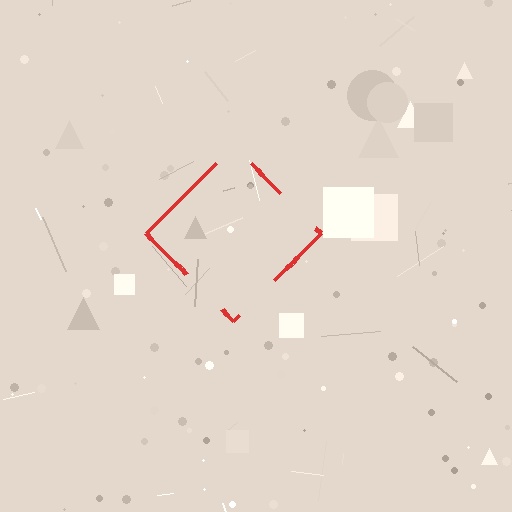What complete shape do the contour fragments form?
The contour fragments form a diamond.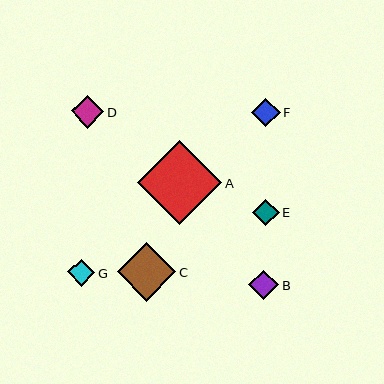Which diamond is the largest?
Diamond A is the largest with a size of approximately 84 pixels.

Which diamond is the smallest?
Diamond E is the smallest with a size of approximately 26 pixels.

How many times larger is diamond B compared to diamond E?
Diamond B is approximately 1.1 times the size of diamond E.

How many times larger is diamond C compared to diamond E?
Diamond C is approximately 2.2 times the size of diamond E.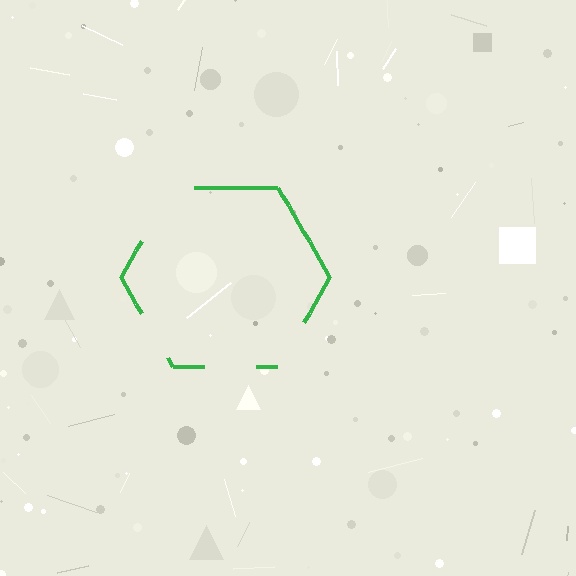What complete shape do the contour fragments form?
The contour fragments form a hexagon.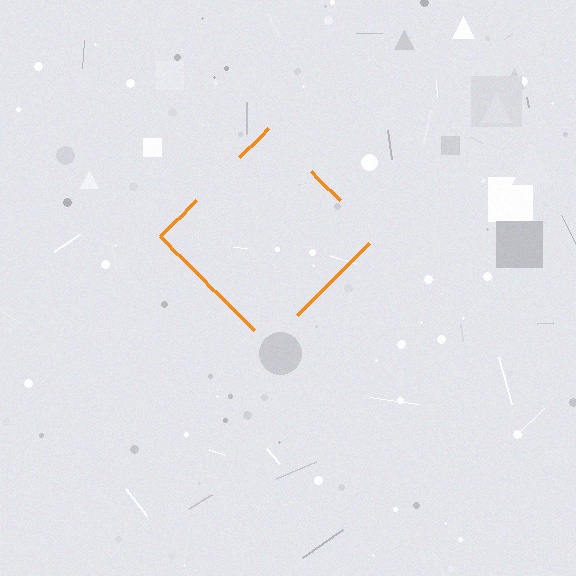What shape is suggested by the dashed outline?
The dashed outline suggests a diamond.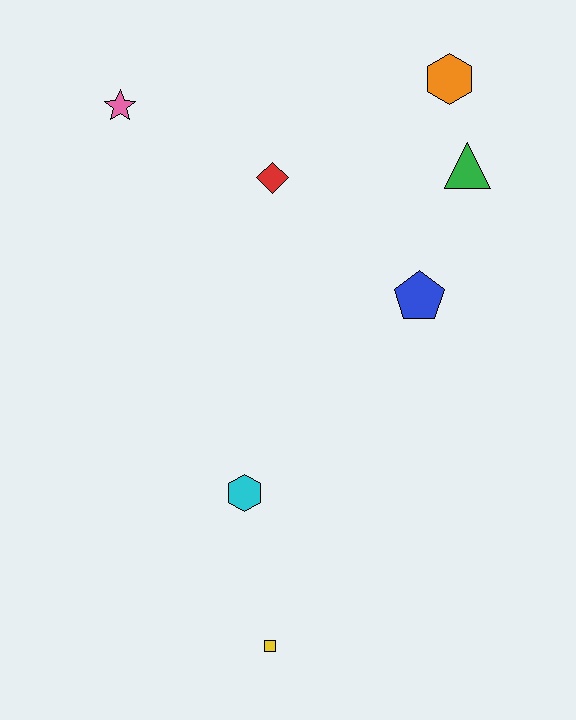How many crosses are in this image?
There are no crosses.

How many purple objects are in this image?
There are no purple objects.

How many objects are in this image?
There are 7 objects.